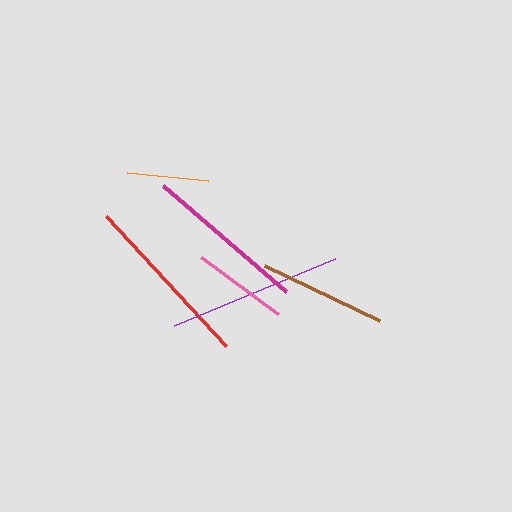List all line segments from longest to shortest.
From longest to shortest: red, purple, magenta, brown, pink, orange.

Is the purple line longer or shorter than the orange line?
The purple line is longer than the orange line.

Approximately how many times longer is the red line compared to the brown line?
The red line is approximately 1.4 times the length of the brown line.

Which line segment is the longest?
The red line is the longest at approximately 177 pixels.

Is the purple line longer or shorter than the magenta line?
The purple line is longer than the magenta line.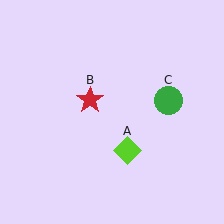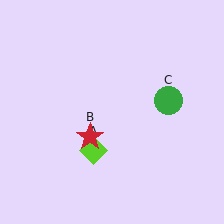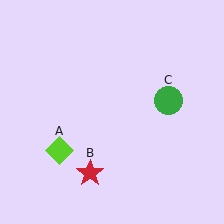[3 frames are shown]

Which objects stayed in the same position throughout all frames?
Green circle (object C) remained stationary.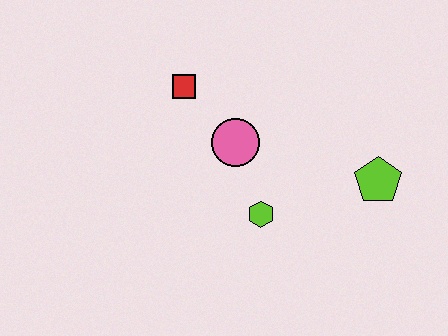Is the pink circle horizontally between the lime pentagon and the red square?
Yes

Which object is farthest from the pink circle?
The lime pentagon is farthest from the pink circle.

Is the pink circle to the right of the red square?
Yes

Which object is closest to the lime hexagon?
The pink circle is closest to the lime hexagon.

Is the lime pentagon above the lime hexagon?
Yes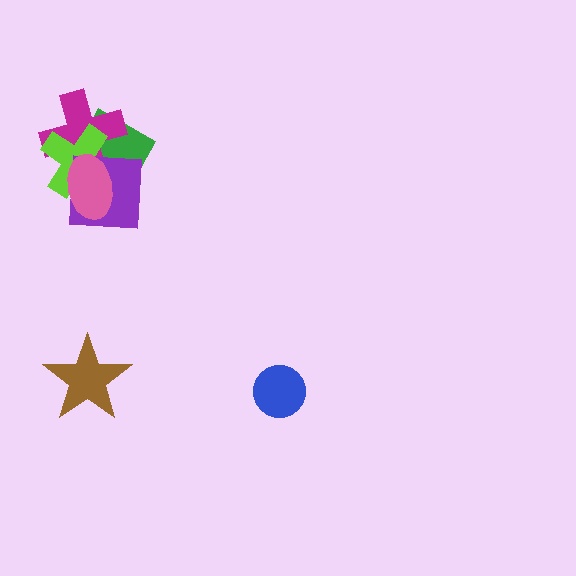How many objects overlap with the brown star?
0 objects overlap with the brown star.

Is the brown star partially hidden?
No, no other shape covers it.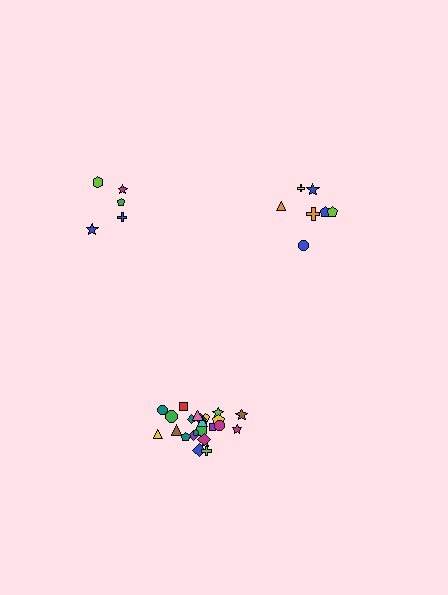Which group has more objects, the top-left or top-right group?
The top-right group.